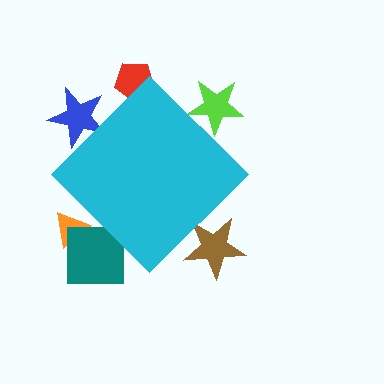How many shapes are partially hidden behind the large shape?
6 shapes are partially hidden.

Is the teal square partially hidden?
Yes, the teal square is partially hidden behind the cyan diamond.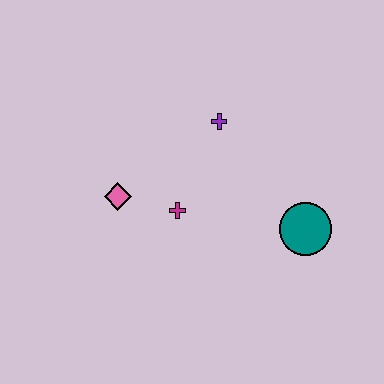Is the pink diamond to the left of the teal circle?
Yes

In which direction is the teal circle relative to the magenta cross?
The teal circle is to the right of the magenta cross.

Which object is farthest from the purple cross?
The teal circle is farthest from the purple cross.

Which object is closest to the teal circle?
The magenta cross is closest to the teal circle.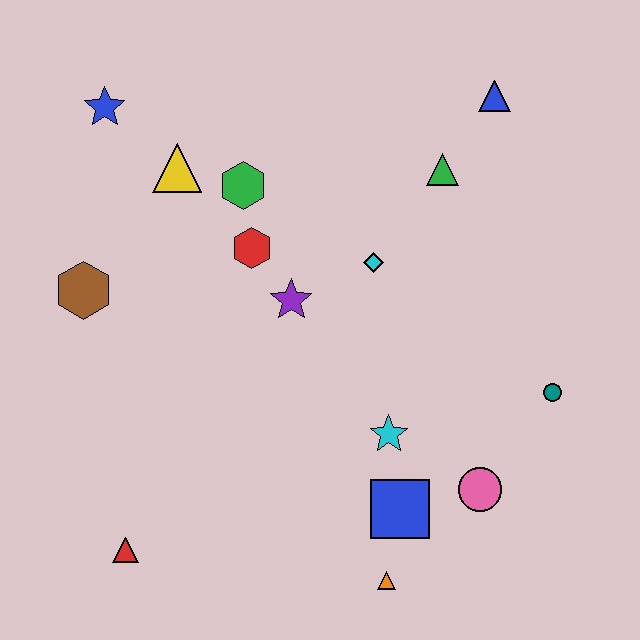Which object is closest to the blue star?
The yellow triangle is closest to the blue star.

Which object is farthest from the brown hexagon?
The teal circle is farthest from the brown hexagon.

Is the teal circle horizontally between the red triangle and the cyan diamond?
No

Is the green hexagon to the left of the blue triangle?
Yes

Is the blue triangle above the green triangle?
Yes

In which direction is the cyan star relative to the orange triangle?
The cyan star is above the orange triangle.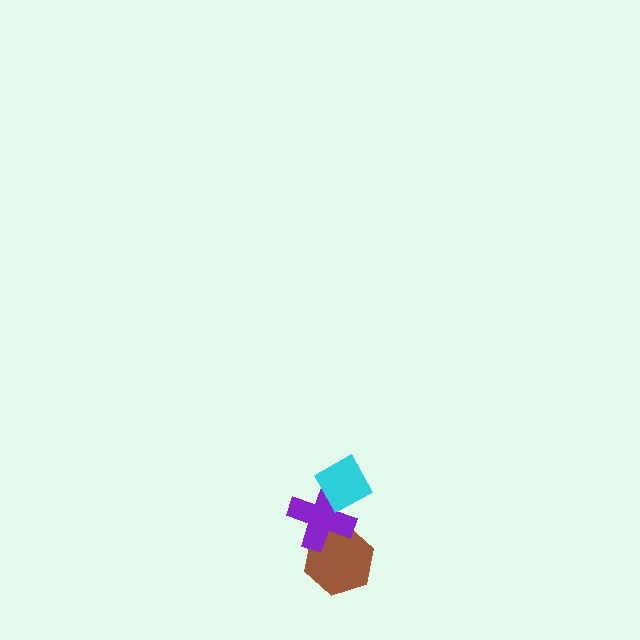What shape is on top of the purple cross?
The cyan diamond is on top of the purple cross.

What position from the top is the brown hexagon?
The brown hexagon is 3rd from the top.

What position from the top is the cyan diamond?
The cyan diamond is 1st from the top.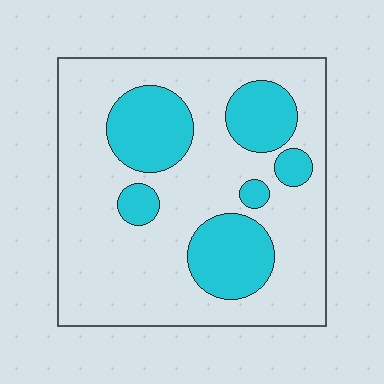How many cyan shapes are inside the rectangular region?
6.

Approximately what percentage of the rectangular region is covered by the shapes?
Approximately 25%.